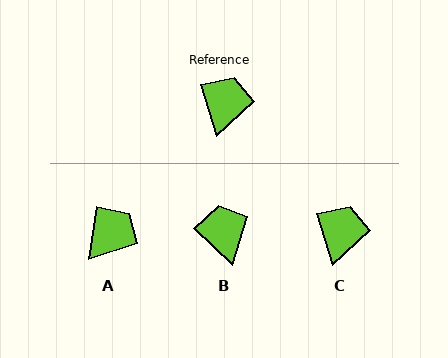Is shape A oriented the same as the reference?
No, it is off by about 24 degrees.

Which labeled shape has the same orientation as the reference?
C.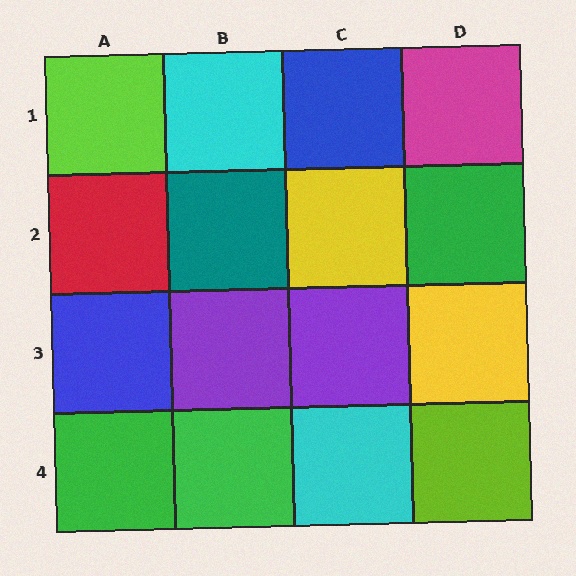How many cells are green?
3 cells are green.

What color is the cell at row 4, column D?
Lime.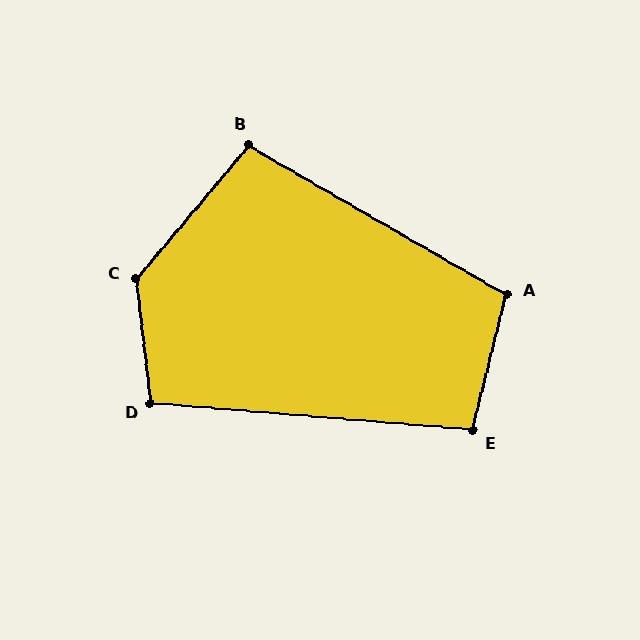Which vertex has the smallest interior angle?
E, at approximately 99 degrees.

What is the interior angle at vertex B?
Approximately 100 degrees (obtuse).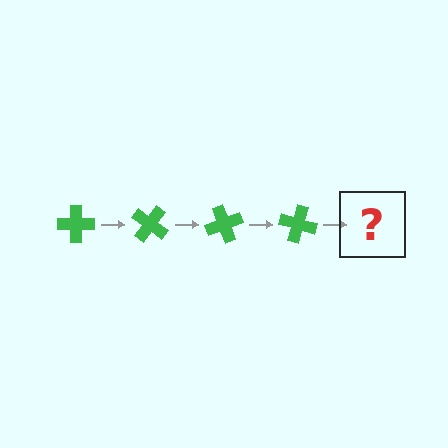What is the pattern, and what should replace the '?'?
The pattern is that the cross rotates 35 degrees each step. The '?' should be a green cross rotated 140 degrees.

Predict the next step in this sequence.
The next step is a green cross rotated 140 degrees.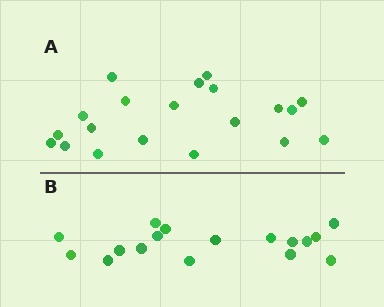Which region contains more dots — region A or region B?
Region A (the top region) has more dots.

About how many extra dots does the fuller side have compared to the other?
Region A has just a few more — roughly 2 or 3 more dots than region B.